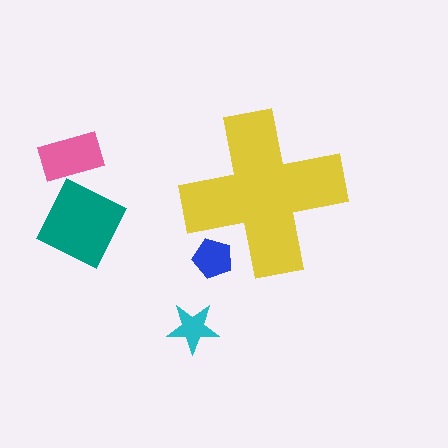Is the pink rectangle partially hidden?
No, the pink rectangle is fully visible.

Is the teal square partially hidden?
No, the teal square is fully visible.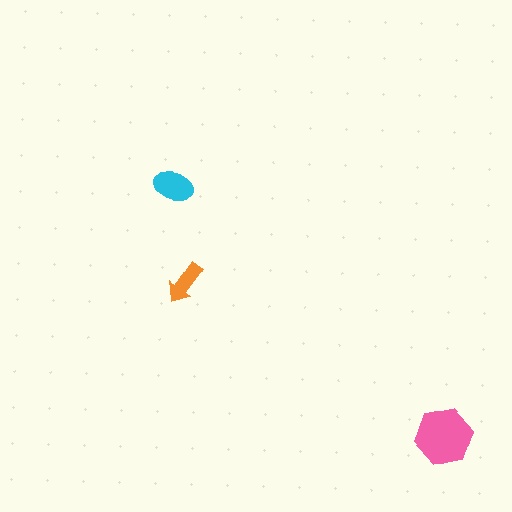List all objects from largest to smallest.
The pink hexagon, the cyan ellipse, the orange arrow.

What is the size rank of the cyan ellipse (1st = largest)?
2nd.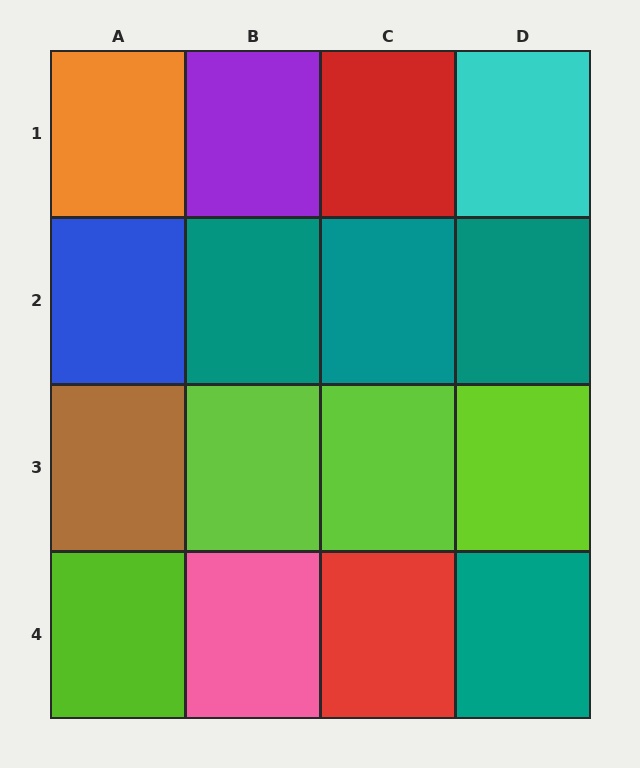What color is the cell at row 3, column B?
Lime.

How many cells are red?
2 cells are red.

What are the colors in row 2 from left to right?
Blue, teal, teal, teal.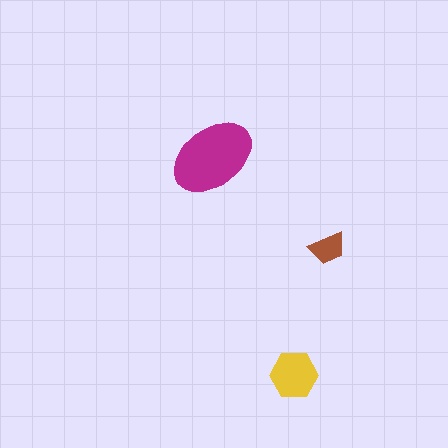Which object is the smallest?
The brown trapezoid.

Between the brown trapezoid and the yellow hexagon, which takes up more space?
The yellow hexagon.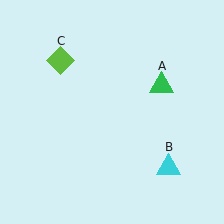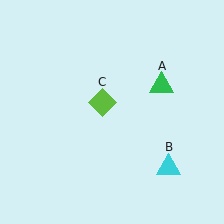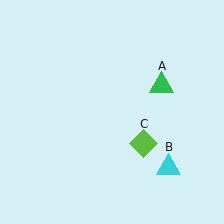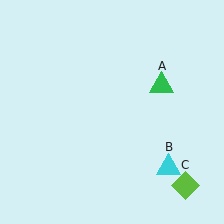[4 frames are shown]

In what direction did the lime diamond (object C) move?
The lime diamond (object C) moved down and to the right.